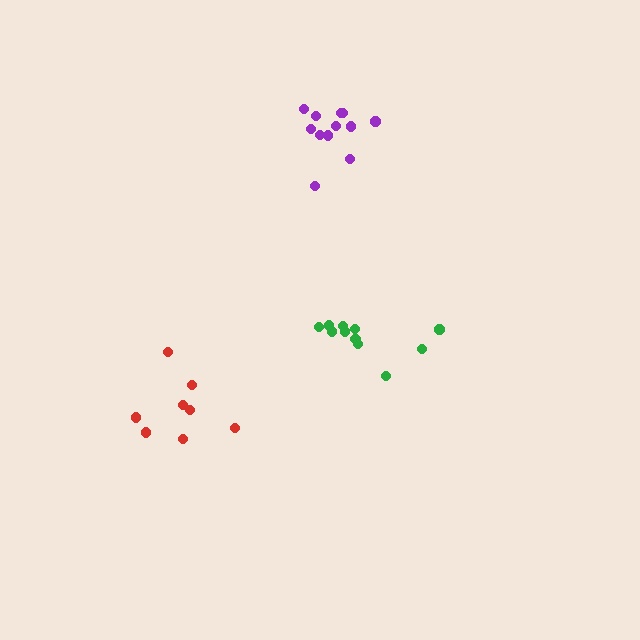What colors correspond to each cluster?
The clusters are colored: green, purple, red.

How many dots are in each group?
Group 1: 11 dots, Group 2: 12 dots, Group 3: 8 dots (31 total).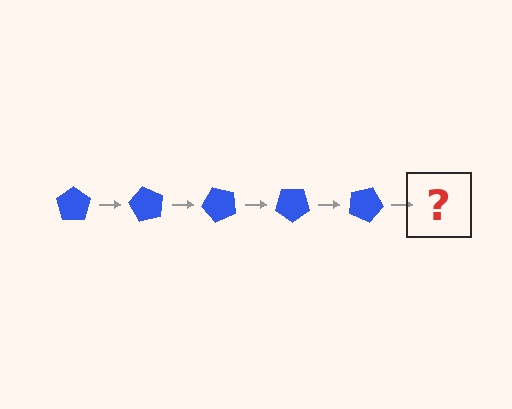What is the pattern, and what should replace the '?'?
The pattern is that the pentagon rotates 60 degrees each step. The '?' should be a blue pentagon rotated 300 degrees.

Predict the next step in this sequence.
The next step is a blue pentagon rotated 300 degrees.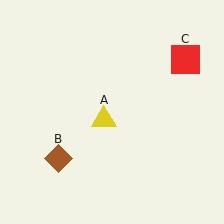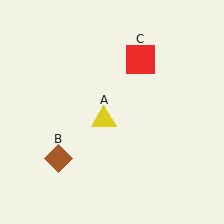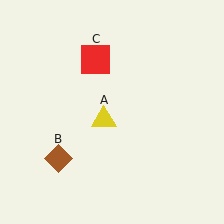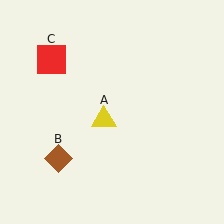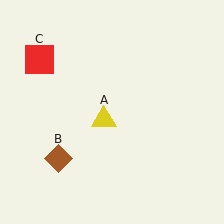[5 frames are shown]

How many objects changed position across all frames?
1 object changed position: red square (object C).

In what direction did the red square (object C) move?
The red square (object C) moved left.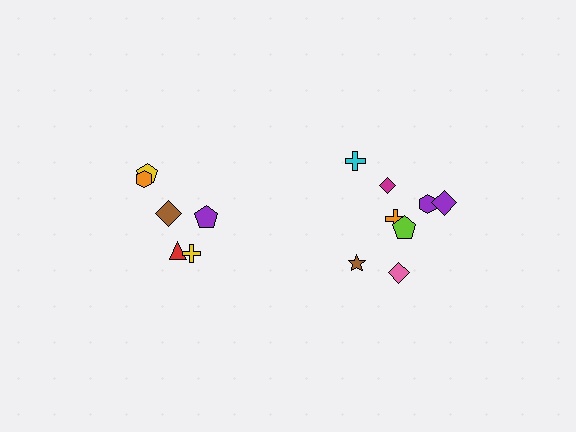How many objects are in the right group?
There are 8 objects.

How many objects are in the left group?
There are 6 objects.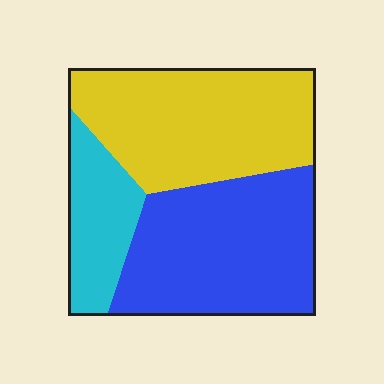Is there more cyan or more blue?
Blue.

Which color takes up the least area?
Cyan, at roughly 15%.